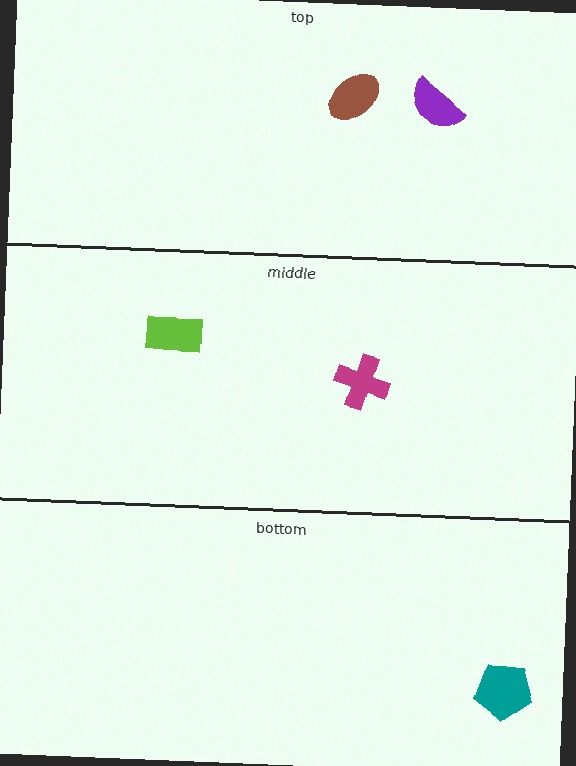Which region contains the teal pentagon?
The bottom region.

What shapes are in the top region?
The purple semicircle, the brown ellipse.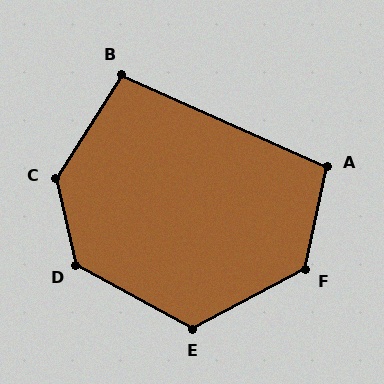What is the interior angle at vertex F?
Approximately 130 degrees (obtuse).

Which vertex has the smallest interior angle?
B, at approximately 98 degrees.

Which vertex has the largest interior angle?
C, at approximately 134 degrees.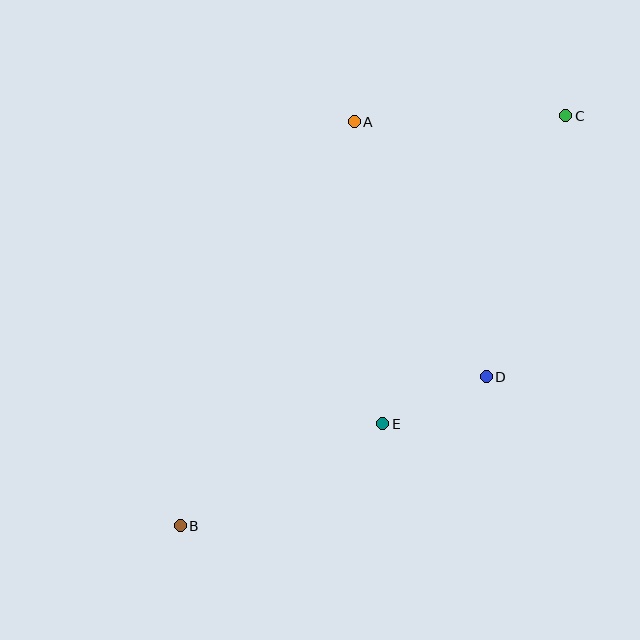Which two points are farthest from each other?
Points B and C are farthest from each other.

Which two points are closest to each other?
Points D and E are closest to each other.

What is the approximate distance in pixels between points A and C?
The distance between A and C is approximately 211 pixels.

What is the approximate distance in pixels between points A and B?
The distance between A and B is approximately 440 pixels.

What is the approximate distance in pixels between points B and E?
The distance between B and E is approximately 227 pixels.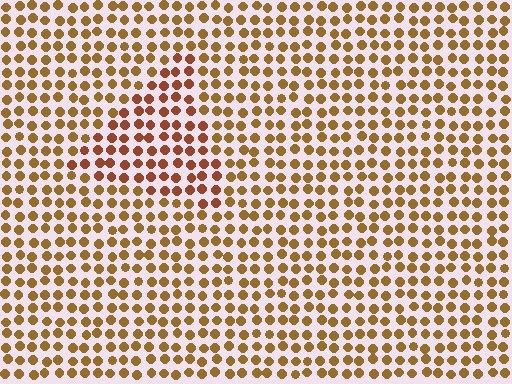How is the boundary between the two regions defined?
The boundary is defined purely by a slight shift in hue (about 24 degrees). Spacing, size, and orientation are identical on both sides.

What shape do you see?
I see a triangle.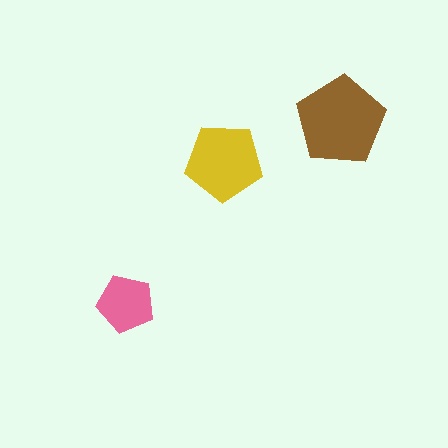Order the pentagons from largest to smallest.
the brown one, the yellow one, the pink one.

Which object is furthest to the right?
The brown pentagon is rightmost.